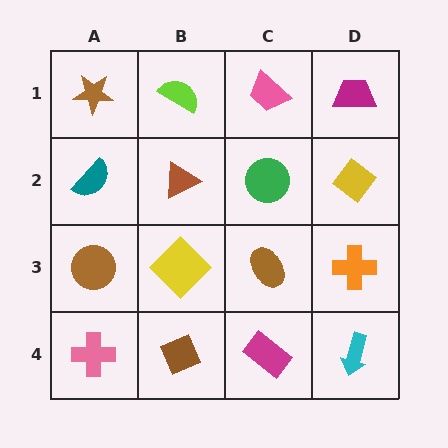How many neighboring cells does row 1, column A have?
2.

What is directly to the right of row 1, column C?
A magenta trapezoid.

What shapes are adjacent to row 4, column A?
A brown circle (row 3, column A), a brown diamond (row 4, column B).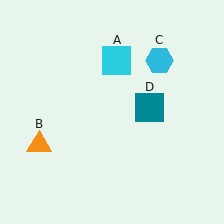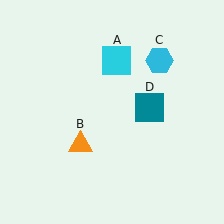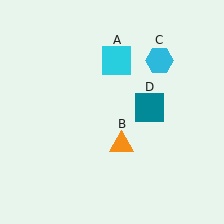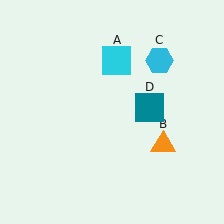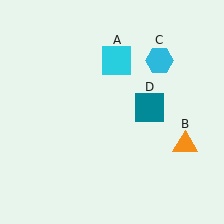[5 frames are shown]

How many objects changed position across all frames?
1 object changed position: orange triangle (object B).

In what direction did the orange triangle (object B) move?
The orange triangle (object B) moved right.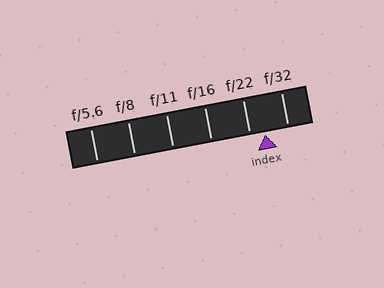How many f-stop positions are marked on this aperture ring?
There are 6 f-stop positions marked.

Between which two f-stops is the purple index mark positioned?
The index mark is between f/22 and f/32.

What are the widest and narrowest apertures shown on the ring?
The widest aperture shown is f/5.6 and the narrowest is f/32.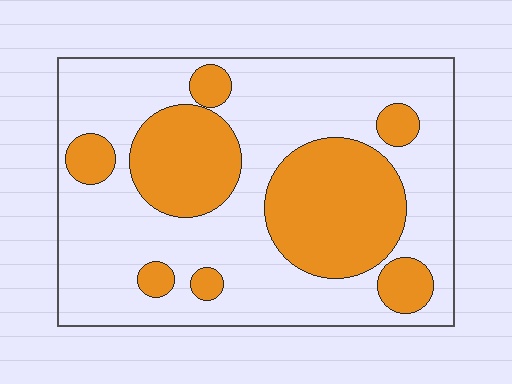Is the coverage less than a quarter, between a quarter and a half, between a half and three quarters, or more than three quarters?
Between a quarter and a half.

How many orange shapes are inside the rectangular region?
8.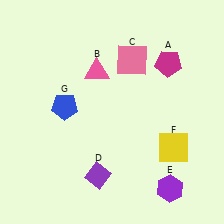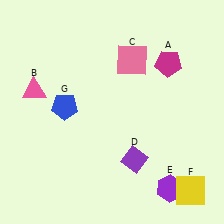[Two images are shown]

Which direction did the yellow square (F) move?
The yellow square (F) moved down.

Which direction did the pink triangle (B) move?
The pink triangle (B) moved left.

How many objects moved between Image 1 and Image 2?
3 objects moved between the two images.